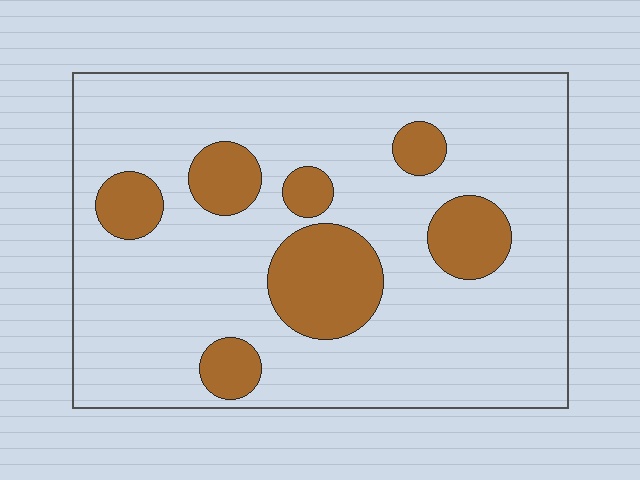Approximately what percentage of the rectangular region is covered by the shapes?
Approximately 20%.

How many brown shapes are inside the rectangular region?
7.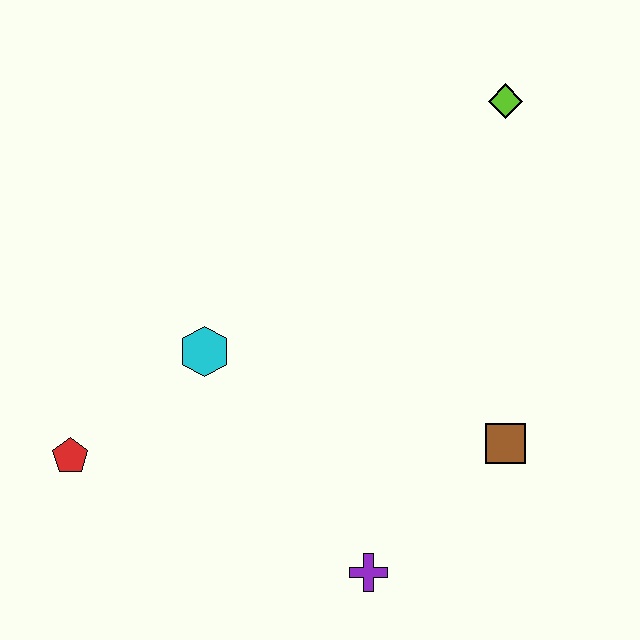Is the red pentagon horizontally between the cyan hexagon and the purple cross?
No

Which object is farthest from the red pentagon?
The lime diamond is farthest from the red pentagon.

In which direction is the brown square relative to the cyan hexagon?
The brown square is to the right of the cyan hexagon.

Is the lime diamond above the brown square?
Yes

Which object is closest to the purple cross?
The brown square is closest to the purple cross.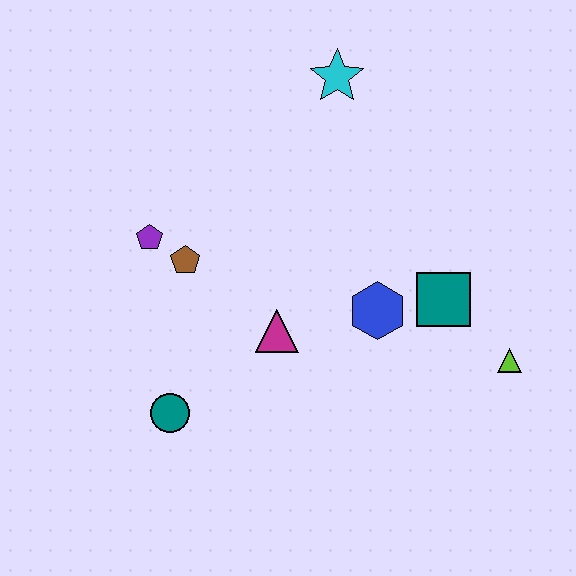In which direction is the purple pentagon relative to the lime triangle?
The purple pentagon is to the left of the lime triangle.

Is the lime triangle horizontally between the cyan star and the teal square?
No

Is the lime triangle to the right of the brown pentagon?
Yes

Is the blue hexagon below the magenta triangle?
No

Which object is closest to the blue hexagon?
The teal square is closest to the blue hexagon.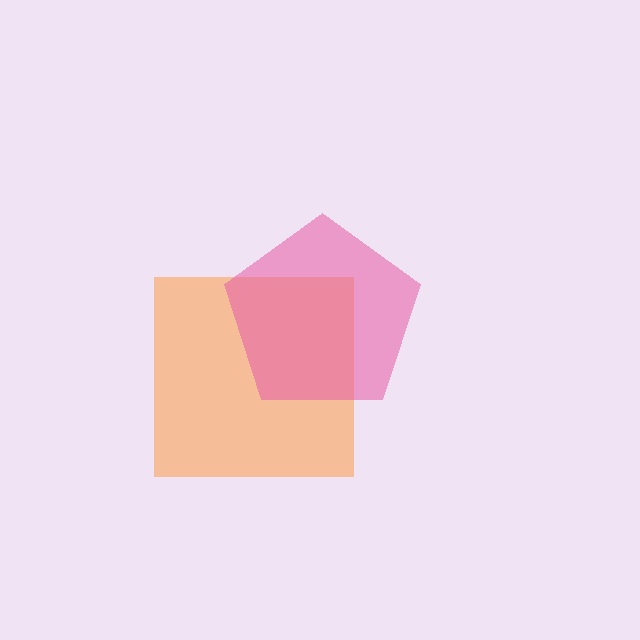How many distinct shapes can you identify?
There are 2 distinct shapes: an orange square, a pink pentagon.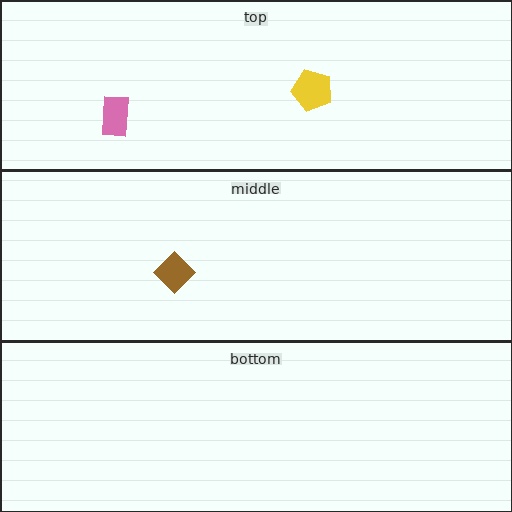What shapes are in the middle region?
The brown diamond.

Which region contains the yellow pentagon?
The top region.